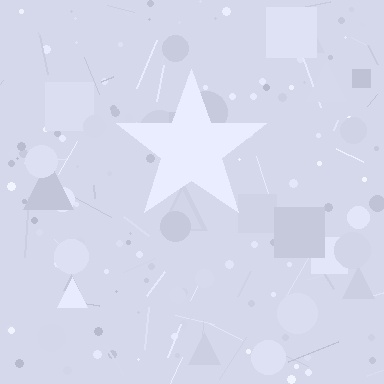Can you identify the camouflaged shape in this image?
The camouflaged shape is a star.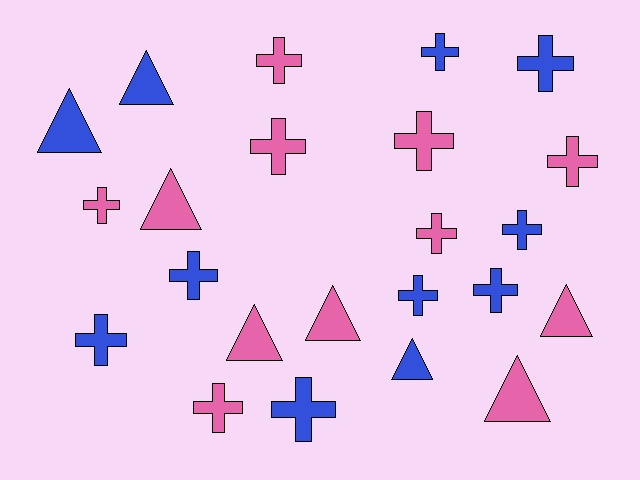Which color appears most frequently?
Pink, with 12 objects.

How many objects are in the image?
There are 23 objects.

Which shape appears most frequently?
Cross, with 15 objects.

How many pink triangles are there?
There are 5 pink triangles.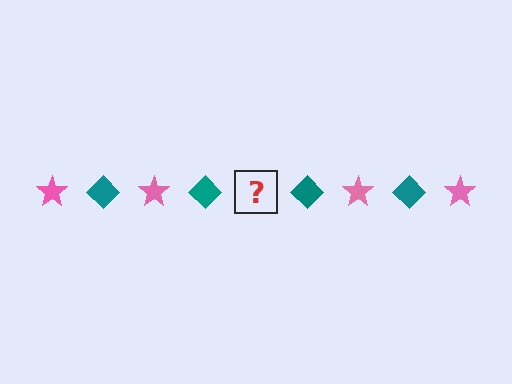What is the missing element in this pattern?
The missing element is a pink star.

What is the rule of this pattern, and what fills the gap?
The rule is that the pattern alternates between pink star and teal diamond. The gap should be filled with a pink star.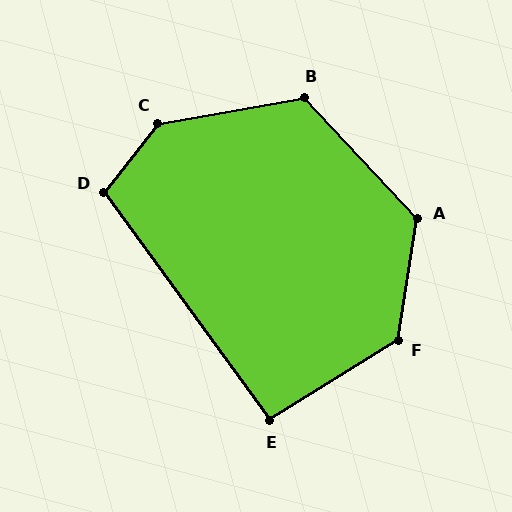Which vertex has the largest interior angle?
C, at approximately 138 degrees.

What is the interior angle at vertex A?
Approximately 128 degrees (obtuse).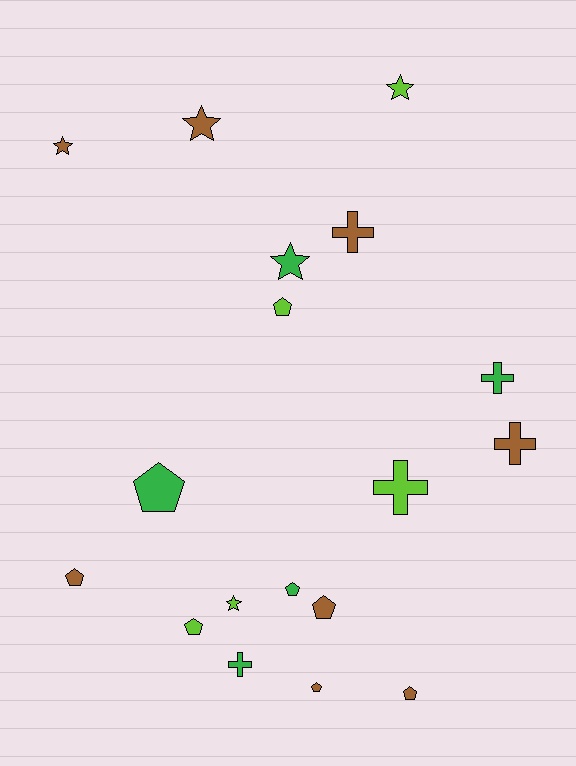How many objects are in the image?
There are 18 objects.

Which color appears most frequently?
Brown, with 8 objects.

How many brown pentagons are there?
There are 4 brown pentagons.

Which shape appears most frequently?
Pentagon, with 8 objects.